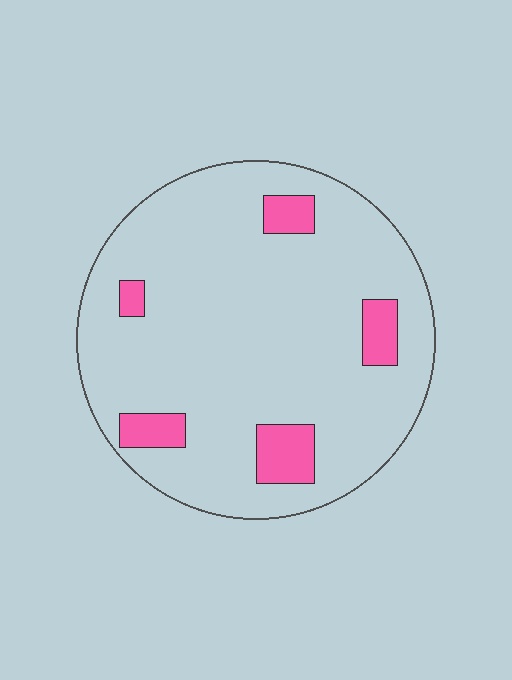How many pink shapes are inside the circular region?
5.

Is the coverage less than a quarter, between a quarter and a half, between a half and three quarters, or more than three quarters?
Less than a quarter.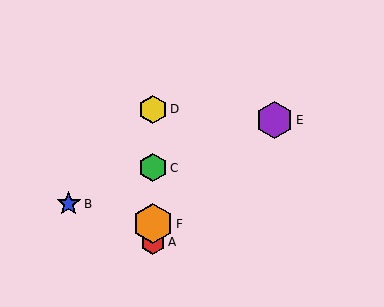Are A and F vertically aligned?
Yes, both are at x≈153.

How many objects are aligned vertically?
4 objects (A, C, D, F) are aligned vertically.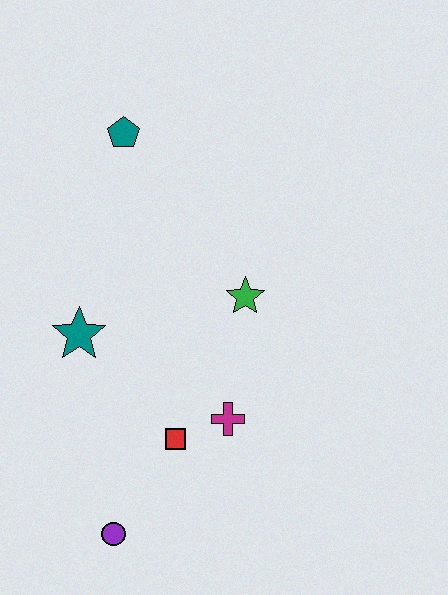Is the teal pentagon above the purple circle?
Yes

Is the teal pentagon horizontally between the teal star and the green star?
Yes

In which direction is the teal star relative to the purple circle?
The teal star is above the purple circle.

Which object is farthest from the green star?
The purple circle is farthest from the green star.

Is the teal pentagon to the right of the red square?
No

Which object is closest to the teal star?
The red square is closest to the teal star.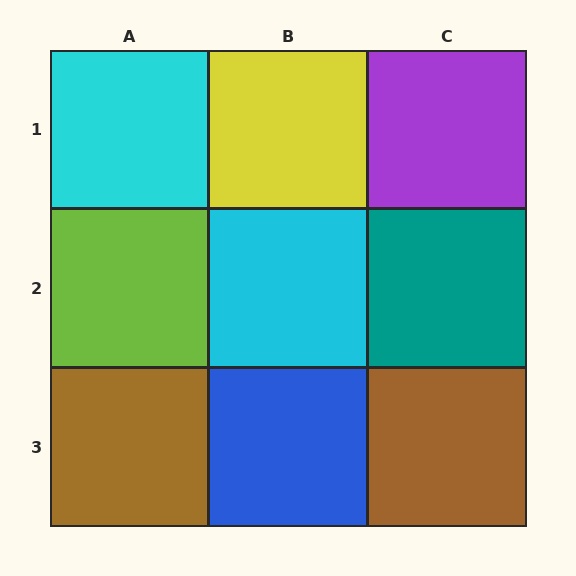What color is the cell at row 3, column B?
Blue.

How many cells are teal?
1 cell is teal.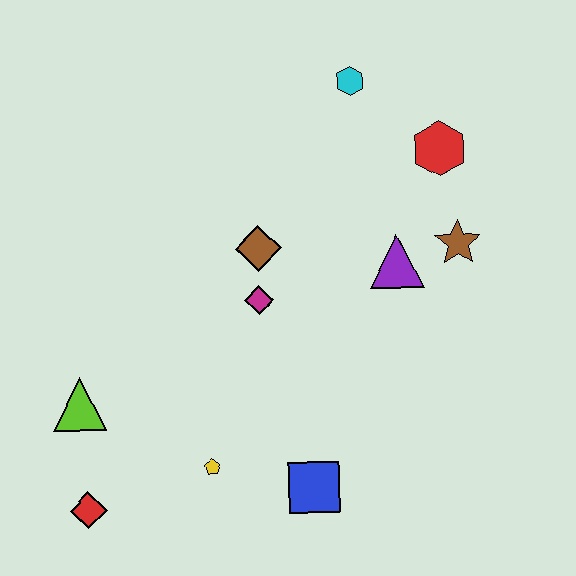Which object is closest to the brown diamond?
The magenta diamond is closest to the brown diamond.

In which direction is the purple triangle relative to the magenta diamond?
The purple triangle is to the right of the magenta diamond.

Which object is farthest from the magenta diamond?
The red diamond is farthest from the magenta diamond.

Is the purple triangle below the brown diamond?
Yes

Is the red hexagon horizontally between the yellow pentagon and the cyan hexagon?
No